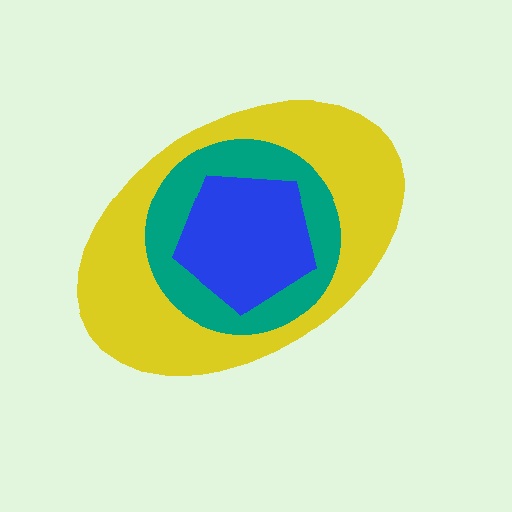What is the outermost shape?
The yellow ellipse.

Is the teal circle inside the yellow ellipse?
Yes.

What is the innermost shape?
The blue pentagon.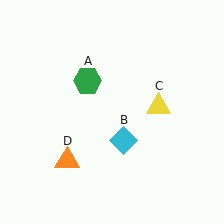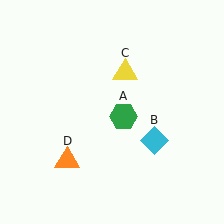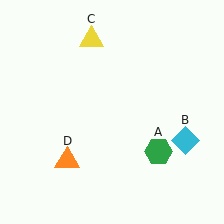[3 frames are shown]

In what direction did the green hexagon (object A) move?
The green hexagon (object A) moved down and to the right.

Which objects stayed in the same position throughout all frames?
Orange triangle (object D) remained stationary.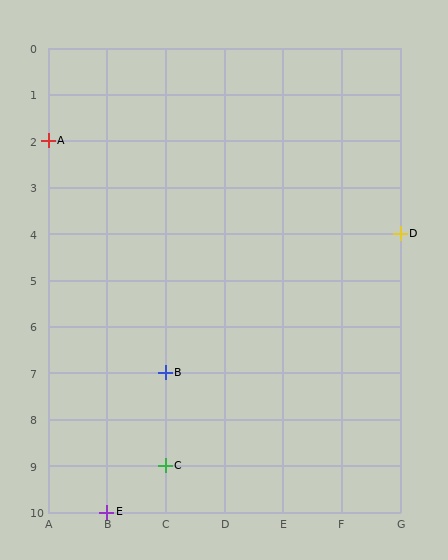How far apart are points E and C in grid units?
Points E and C are 1 column and 1 row apart (about 1.4 grid units diagonally).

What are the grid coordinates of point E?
Point E is at grid coordinates (B, 10).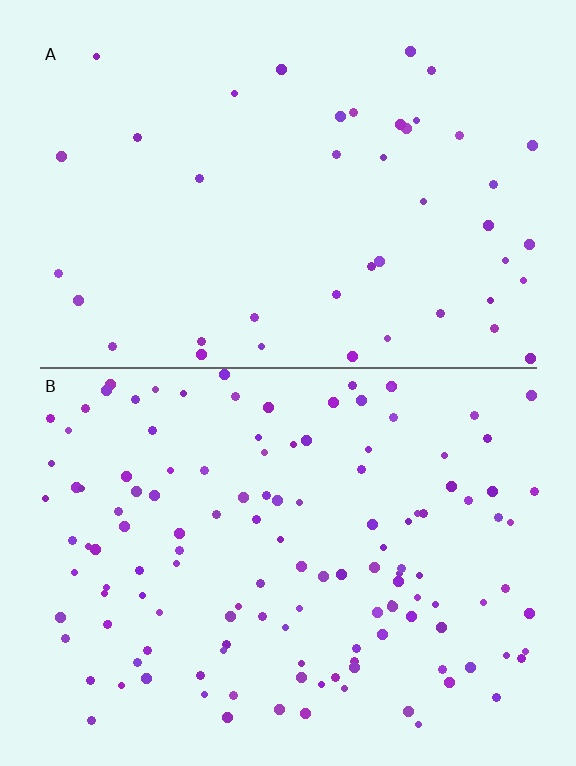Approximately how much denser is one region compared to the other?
Approximately 3.0× — region B over region A.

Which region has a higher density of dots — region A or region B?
B (the bottom).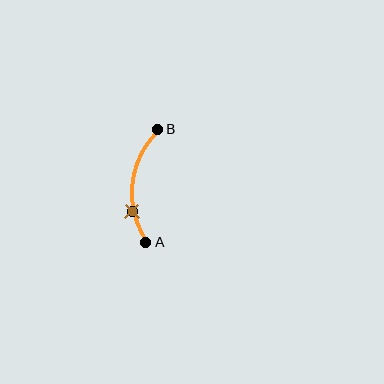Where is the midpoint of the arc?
The arc midpoint is the point on the curve farthest from the straight line joining A and B. It sits to the left of that line.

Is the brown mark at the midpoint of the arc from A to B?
No. The brown mark lies on the arc but is closer to endpoint A. The arc midpoint would be at the point on the curve equidistant along the arc from both A and B.